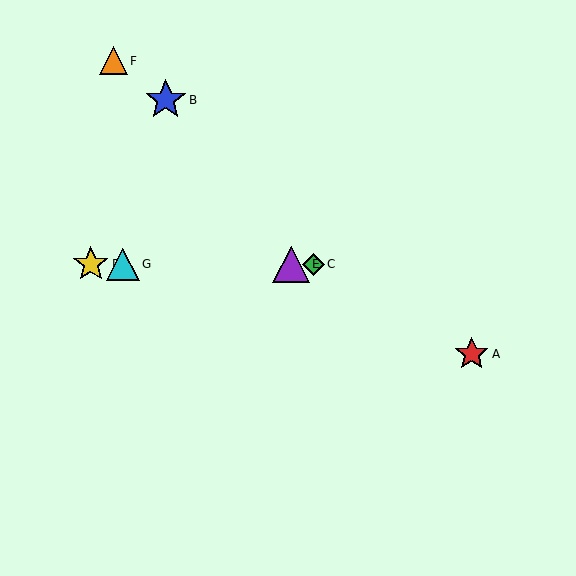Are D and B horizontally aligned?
No, D is at y≈264 and B is at y≈100.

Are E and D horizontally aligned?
Yes, both are at y≈264.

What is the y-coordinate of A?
Object A is at y≈354.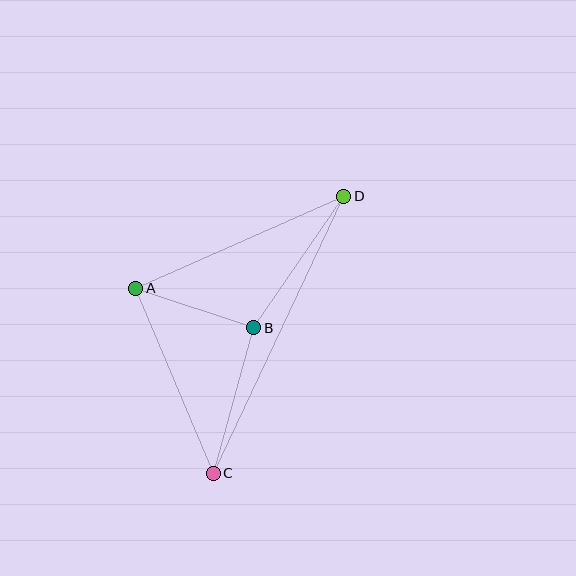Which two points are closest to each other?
Points A and B are closest to each other.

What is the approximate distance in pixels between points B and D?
The distance between B and D is approximately 159 pixels.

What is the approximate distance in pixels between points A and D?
The distance between A and D is approximately 228 pixels.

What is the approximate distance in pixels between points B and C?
The distance between B and C is approximately 151 pixels.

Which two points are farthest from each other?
Points C and D are farthest from each other.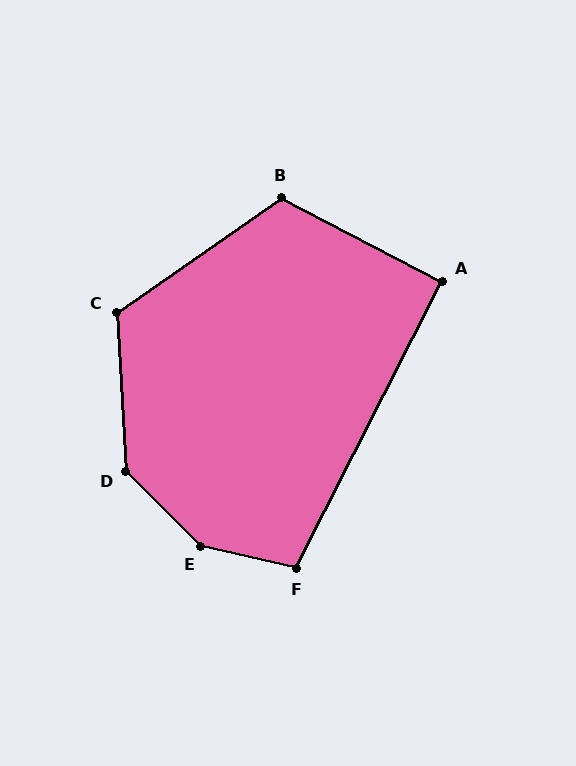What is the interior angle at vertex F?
Approximately 104 degrees (obtuse).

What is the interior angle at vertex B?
Approximately 118 degrees (obtuse).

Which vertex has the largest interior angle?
E, at approximately 148 degrees.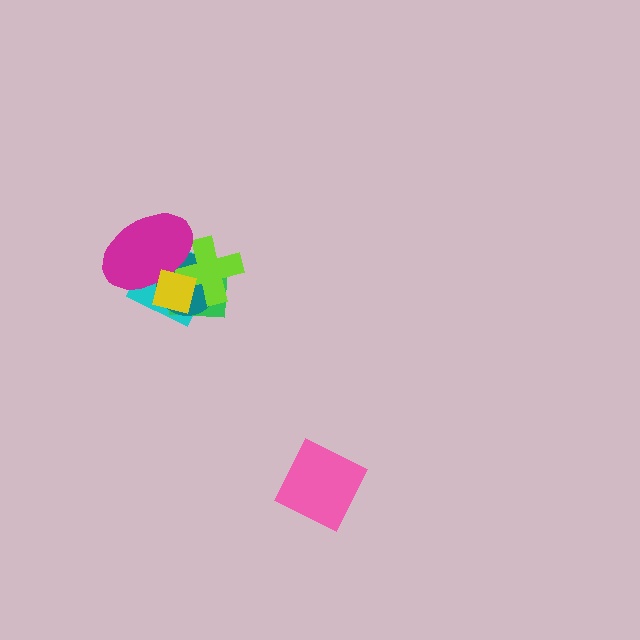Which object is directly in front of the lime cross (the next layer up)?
The magenta ellipse is directly in front of the lime cross.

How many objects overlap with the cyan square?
5 objects overlap with the cyan square.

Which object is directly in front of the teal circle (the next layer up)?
The lime cross is directly in front of the teal circle.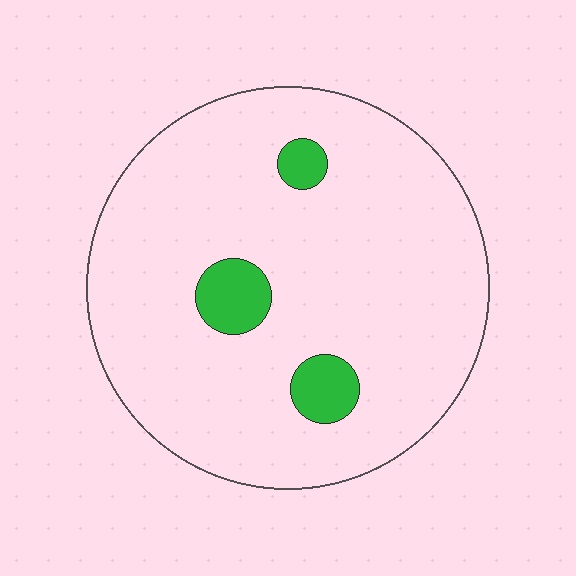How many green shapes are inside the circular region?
3.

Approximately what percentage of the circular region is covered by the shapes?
Approximately 10%.